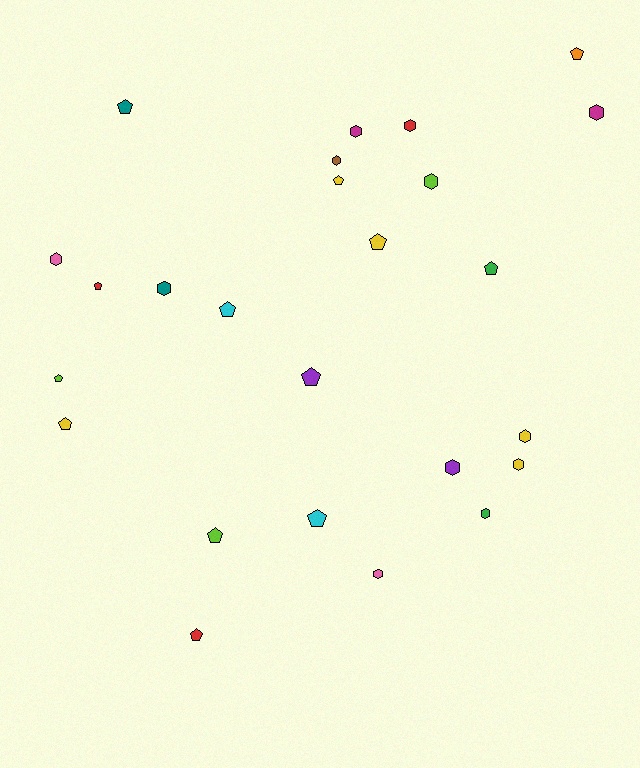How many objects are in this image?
There are 25 objects.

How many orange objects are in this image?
There is 1 orange object.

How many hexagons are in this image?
There are 12 hexagons.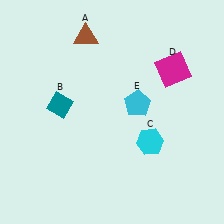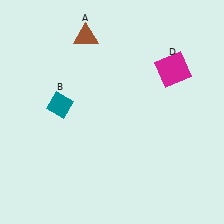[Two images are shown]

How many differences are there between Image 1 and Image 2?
There are 2 differences between the two images.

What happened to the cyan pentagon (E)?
The cyan pentagon (E) was removed in Image 2. It was in the top-right area of Image 1.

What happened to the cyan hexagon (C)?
The cyan hexagon (C) was removed in Image 2. It was in the bottom-right area of Image 1.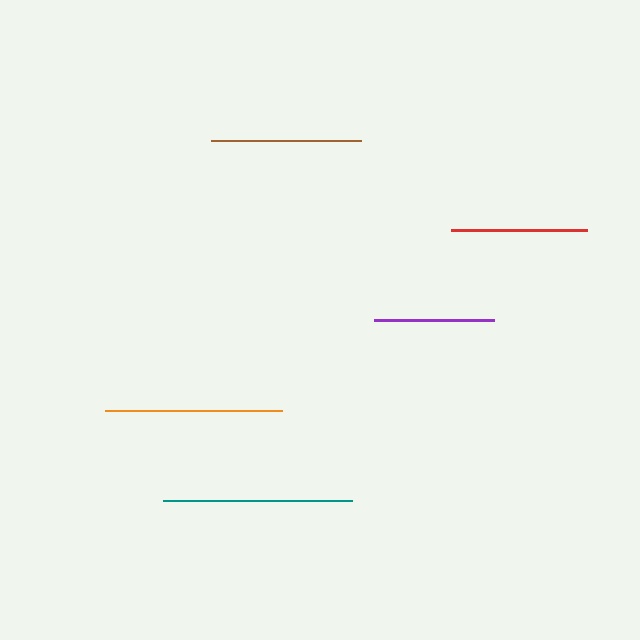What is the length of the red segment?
The red segment is approximately 136 pixels long.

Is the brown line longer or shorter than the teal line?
The teal line is longer than the brown line.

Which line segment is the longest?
The teal line is the longest at approximately 189 pixels.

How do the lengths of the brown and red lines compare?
The brown and red lines are approximately the same length.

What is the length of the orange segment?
The orange segment is approximately 177 pixels long.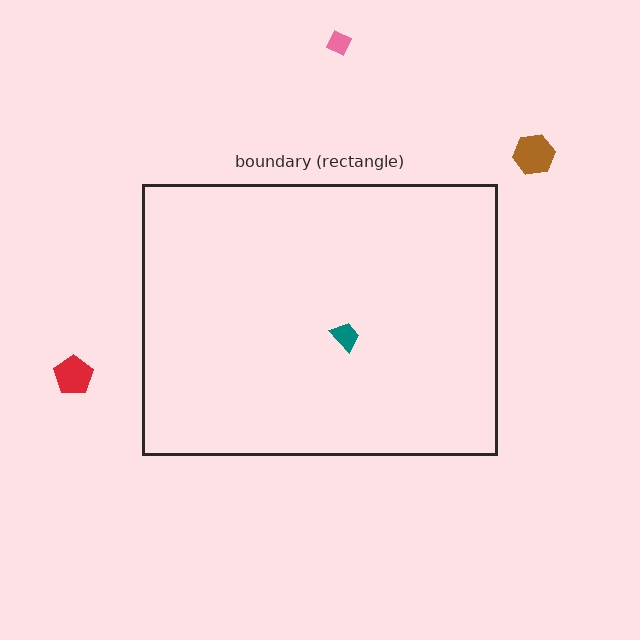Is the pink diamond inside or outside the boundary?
Outside.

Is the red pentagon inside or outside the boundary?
Outside.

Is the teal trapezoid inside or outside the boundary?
Inside.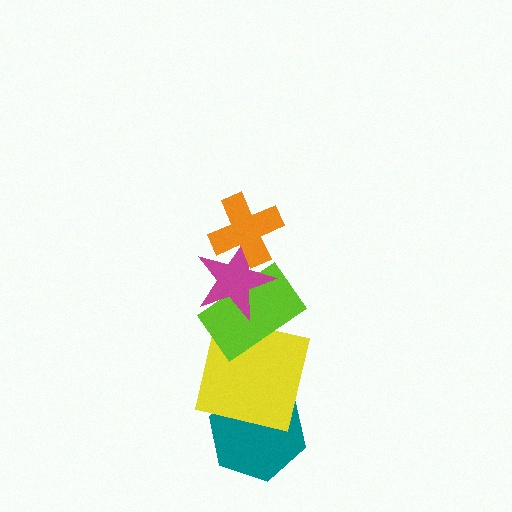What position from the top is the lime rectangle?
The lime rectangle is 3rd from the top.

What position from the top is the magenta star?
The magenta star is 2nd from the top.